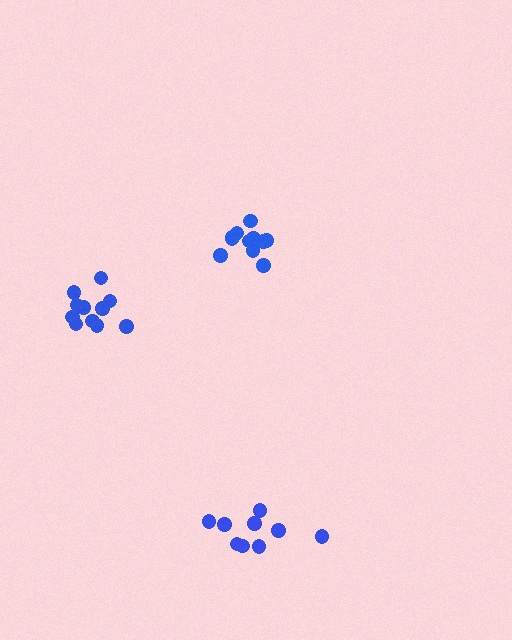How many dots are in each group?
Group 1: 11 dots, Group 2: 9 dots, Group 3: 11 dots (31 total).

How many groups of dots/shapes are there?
There are 3 groups.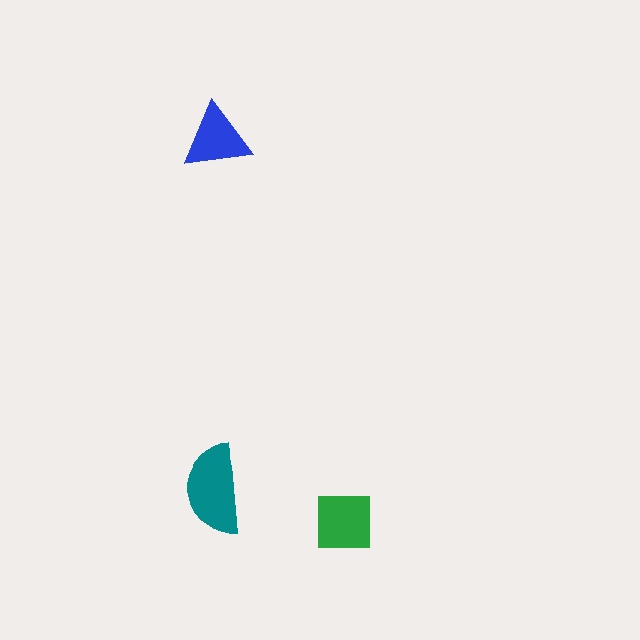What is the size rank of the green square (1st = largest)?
2nd.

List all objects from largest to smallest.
The teal semicircle, the green square, the blue triangle.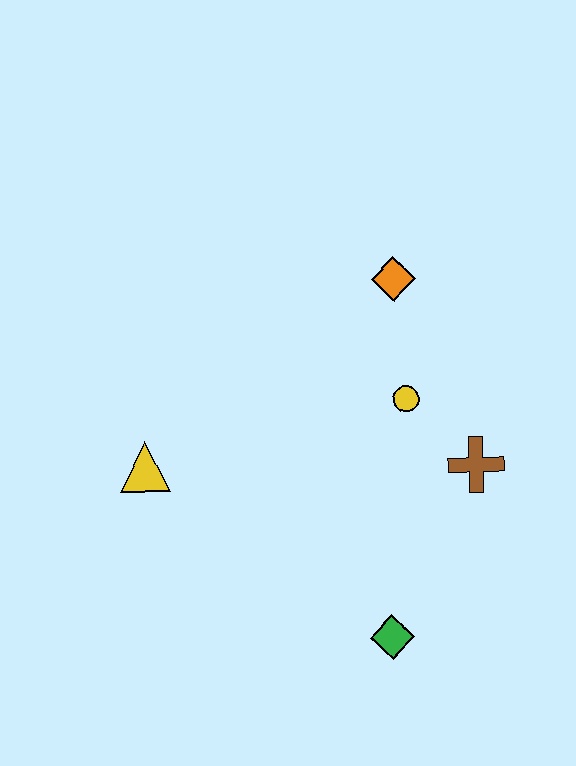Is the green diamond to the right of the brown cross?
No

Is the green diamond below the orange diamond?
Yes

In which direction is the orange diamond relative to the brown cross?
The orange diamond is above the brown cross.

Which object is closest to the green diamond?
The brown cross is closest to the green diamond.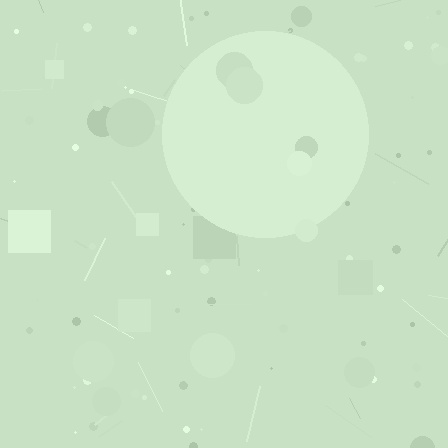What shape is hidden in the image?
A circle is hidden in the image.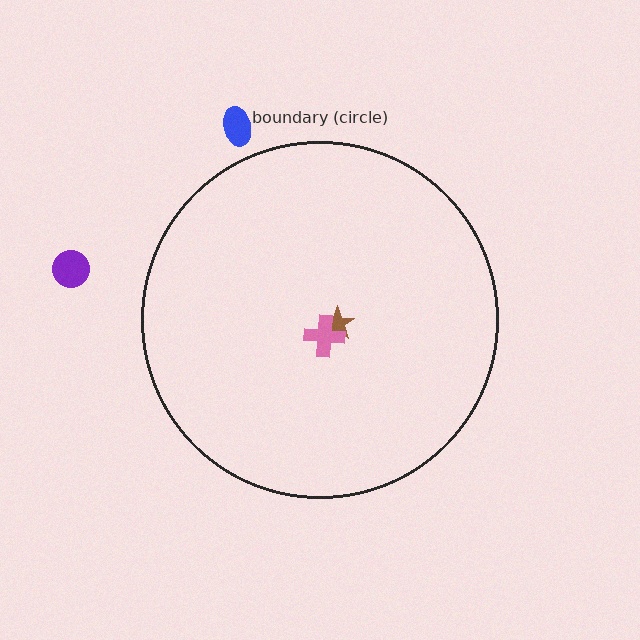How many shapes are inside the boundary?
2 inside, 2 outside.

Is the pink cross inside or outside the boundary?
Inside.